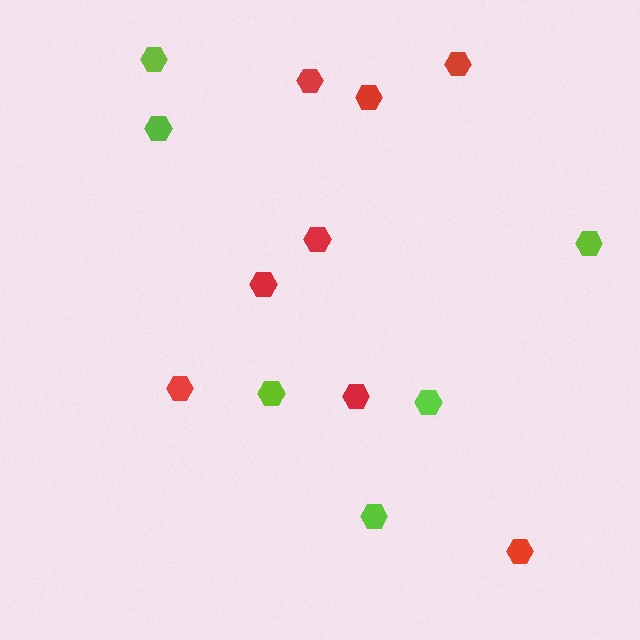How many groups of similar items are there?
There are 2 groups: one group of red hexagons (8) and one group of lime hexagons (6).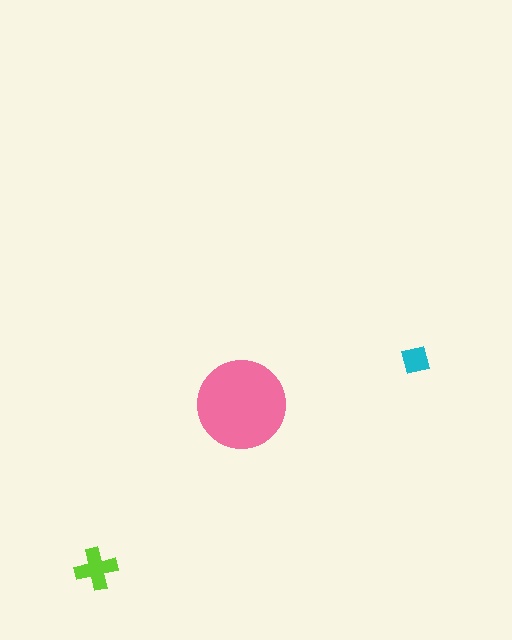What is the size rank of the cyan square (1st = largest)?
3rd.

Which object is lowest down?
The lime cross is bottommost.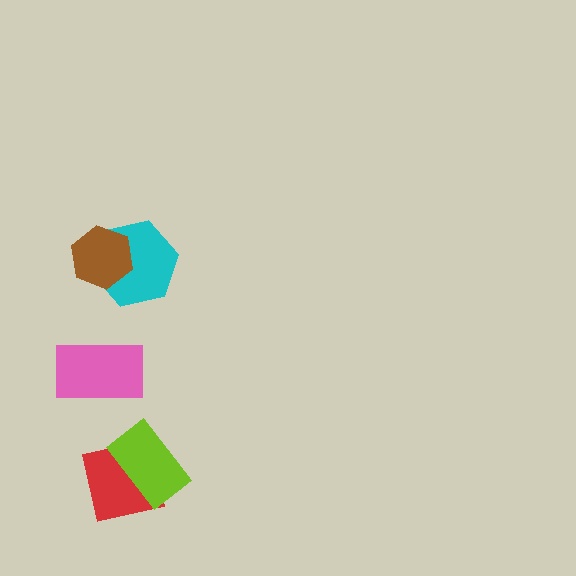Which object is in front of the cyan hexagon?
The brown hexagon is in front of the cyan hexagon.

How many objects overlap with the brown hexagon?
1 object overlaps with the brown hexagon.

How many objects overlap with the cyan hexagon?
1 object overlaps with the cyan hexagon.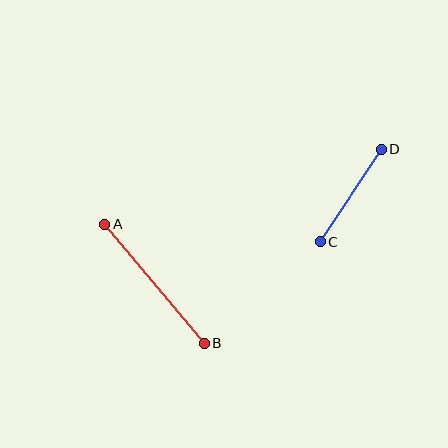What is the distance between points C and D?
The distance is approximately 111 pixels.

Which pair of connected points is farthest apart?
Points A and B are farthest apart.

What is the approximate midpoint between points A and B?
The midpoint is at approximately (155, 284) pixels.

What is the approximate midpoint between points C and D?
The midpoint is at approximately (351, 195) pixels.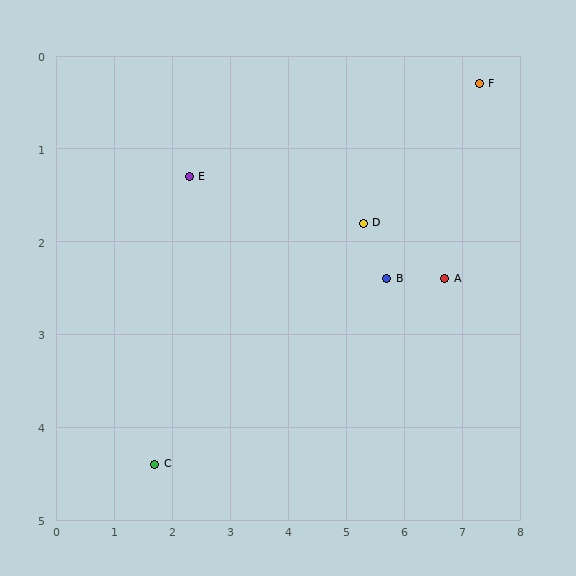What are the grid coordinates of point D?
Point D is at approximately (5.3, 1.8).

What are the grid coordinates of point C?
Point C is at approximately (1.7, 4.4).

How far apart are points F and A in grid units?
Points F and A are about 2.2 grid units apart.